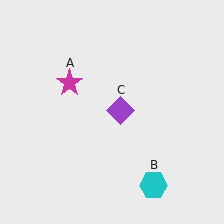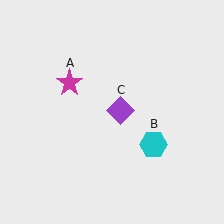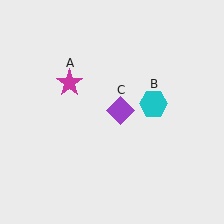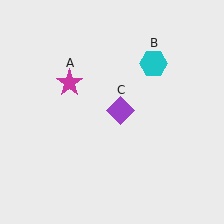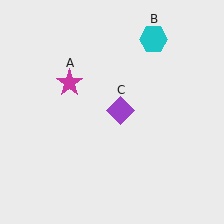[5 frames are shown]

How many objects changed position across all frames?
1 object changed position: cyan hexagon (object B).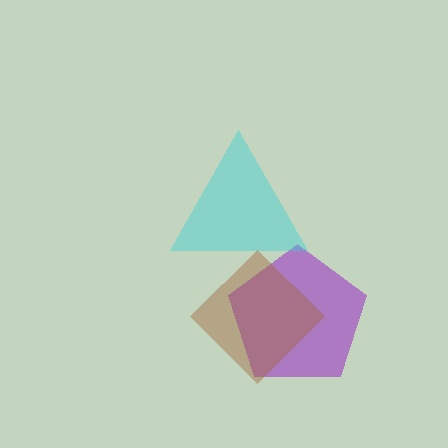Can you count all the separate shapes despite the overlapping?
Yes, there are 3 separate shapes.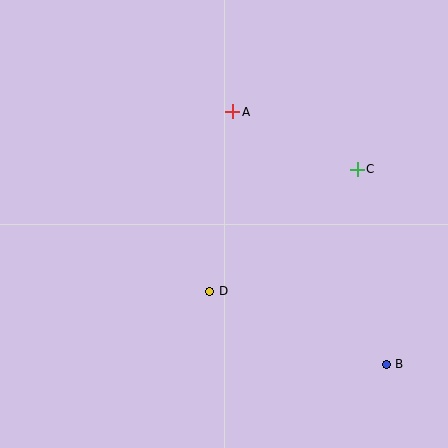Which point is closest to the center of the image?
Point D at (210, 291) is closest to the center.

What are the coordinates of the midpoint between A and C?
The midpoint between A and C is at (295, 141).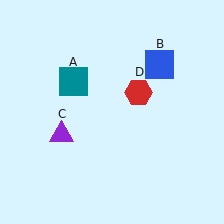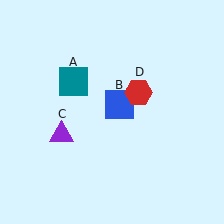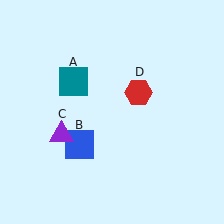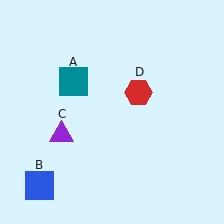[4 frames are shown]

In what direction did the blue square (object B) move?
The blue square (object B) moved down and to the left.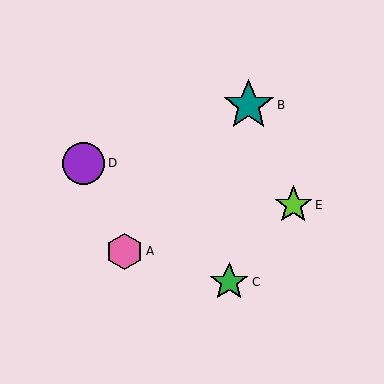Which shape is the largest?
The teal star (labeled B) is the largest.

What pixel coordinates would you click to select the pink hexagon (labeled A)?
Click at (124, 251) to select the pink hexagon A.